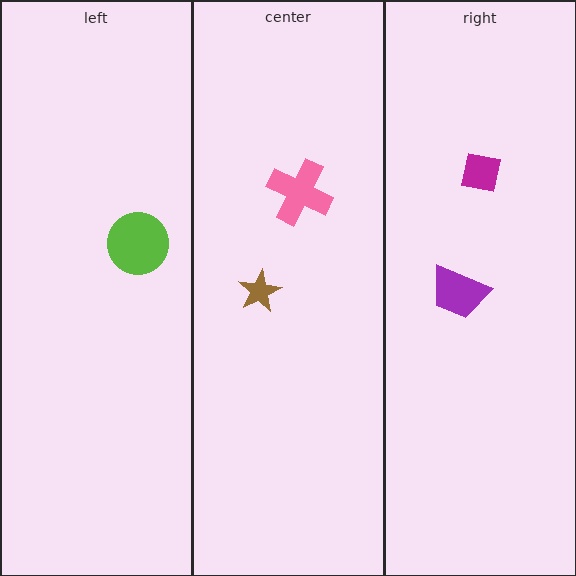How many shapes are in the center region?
2.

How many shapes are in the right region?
2.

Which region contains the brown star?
The center region.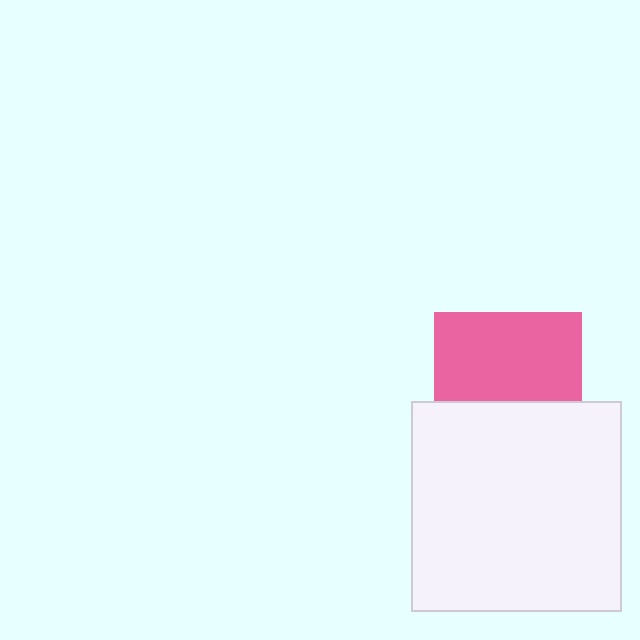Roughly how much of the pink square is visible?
About half of it is visible (roughly 61%).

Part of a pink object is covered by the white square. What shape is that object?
It is a square.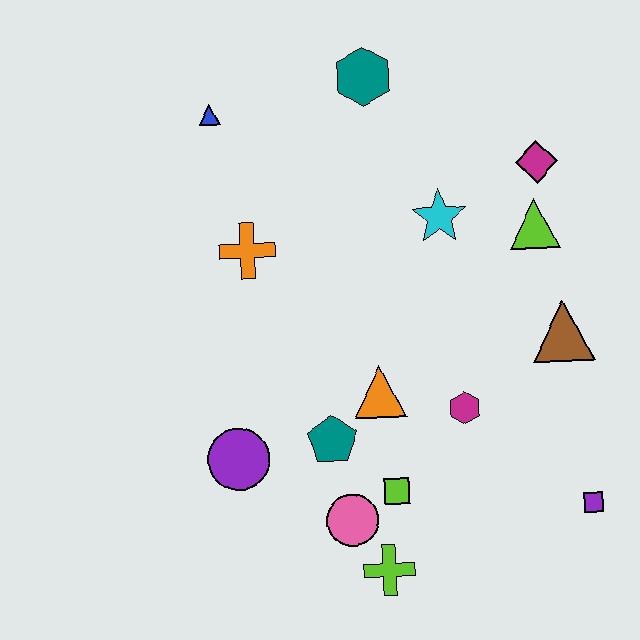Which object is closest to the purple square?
The magenta hexagon is closest to the purple square.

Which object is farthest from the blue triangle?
The purple square is farthest from the blue triangle.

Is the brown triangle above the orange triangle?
Yes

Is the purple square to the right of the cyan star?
Yes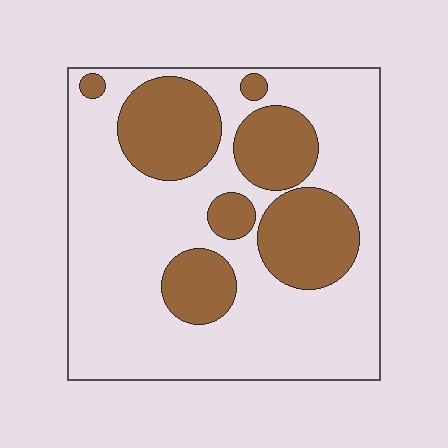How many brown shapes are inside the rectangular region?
7.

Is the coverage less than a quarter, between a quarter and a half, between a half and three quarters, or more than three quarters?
Between a quarter and a half.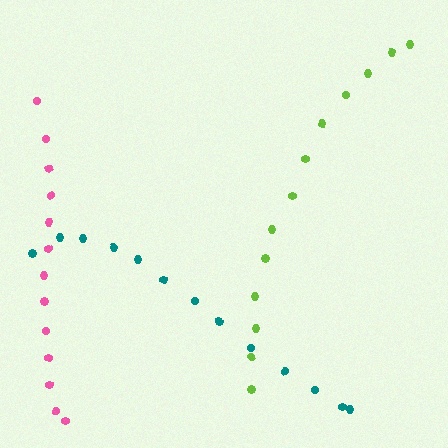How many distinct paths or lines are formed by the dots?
There are 3 distinct paths.